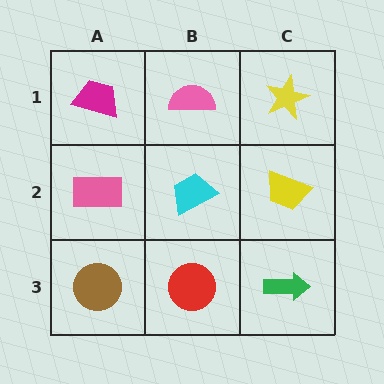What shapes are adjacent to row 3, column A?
A pink rectangle (row 2, column A), a red circle (row 3, column B).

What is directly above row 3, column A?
A pink rectangle.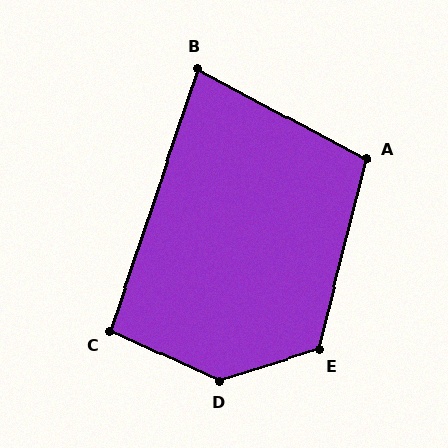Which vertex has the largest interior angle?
D, at approximately 138 degrees.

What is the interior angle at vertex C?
Approximately 96 degrees (obtuse).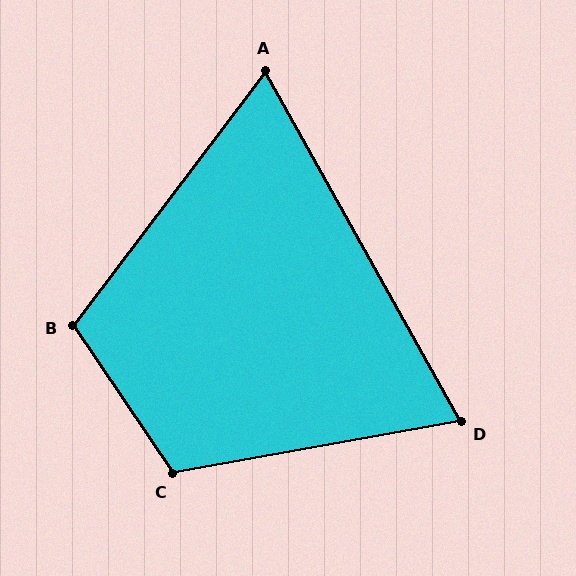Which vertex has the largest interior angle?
C, at approximately 114 degrees.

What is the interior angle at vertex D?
Approximately 71 degrees (acute).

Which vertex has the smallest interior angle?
A, at approximately 66 degrees.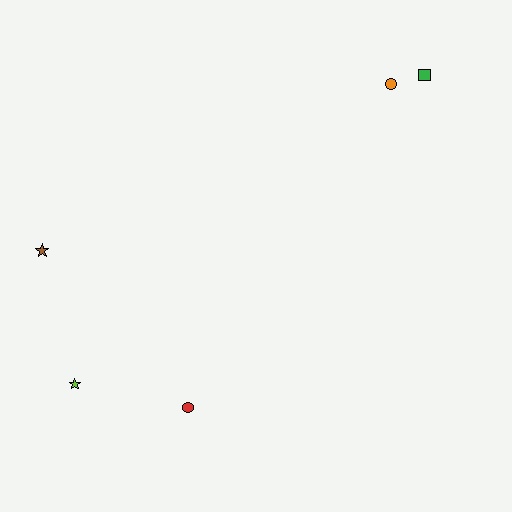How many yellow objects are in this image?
There are no yellow objects.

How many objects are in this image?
There are 5 objects.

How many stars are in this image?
There are 2 stars.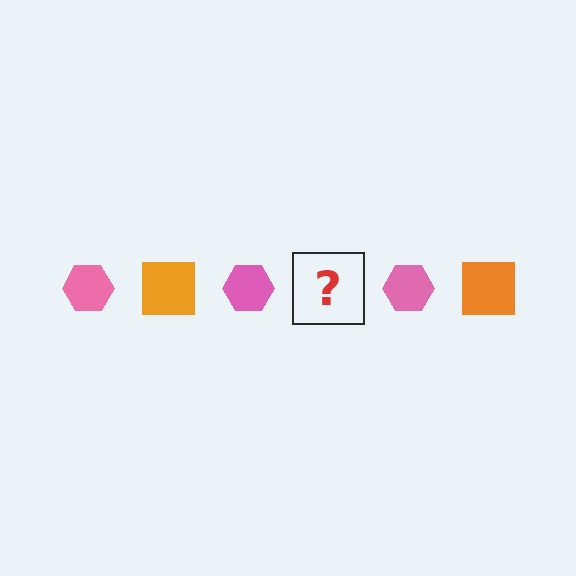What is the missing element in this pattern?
The missing element is an orange square.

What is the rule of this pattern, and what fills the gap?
The rule is that the pattern alternates between pink hexagon and orange square. The gap should be filled with an orange square.